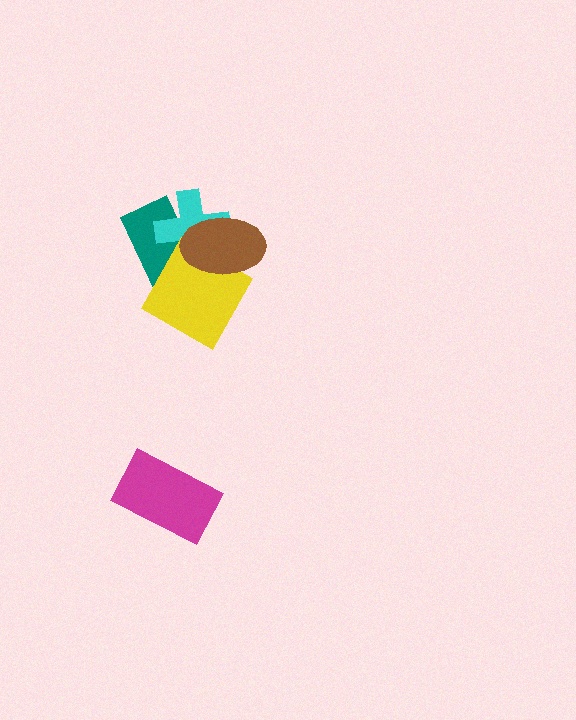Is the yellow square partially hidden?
Yes, it is partially covered by another shape.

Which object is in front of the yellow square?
The brown ellipse is in front of the yellow square.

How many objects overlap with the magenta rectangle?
0 objects overlap with the magenta rectangle.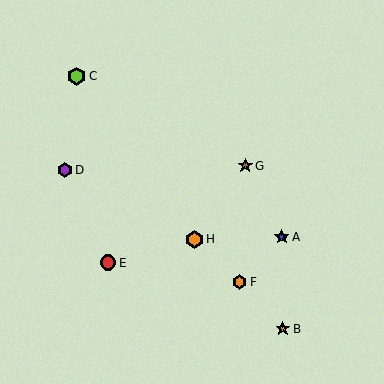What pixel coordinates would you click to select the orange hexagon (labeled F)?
Click at (239, 282) to select the orange hexagon F.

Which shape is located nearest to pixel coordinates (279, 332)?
The orange star (labeled B) at (283, 329) is nearest to that location.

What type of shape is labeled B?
Shape B is an orange star.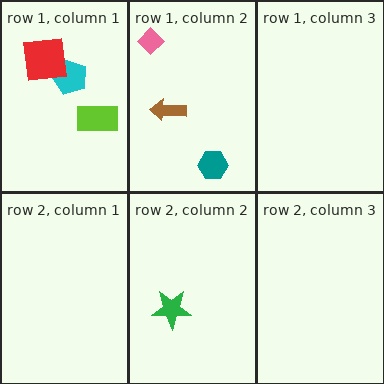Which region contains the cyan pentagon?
The row 1, column 1 region.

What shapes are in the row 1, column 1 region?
The cyan pentagon, the red square, the lime rectangle.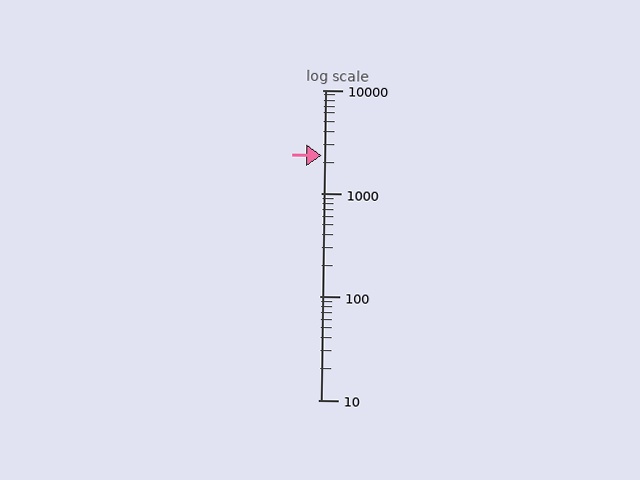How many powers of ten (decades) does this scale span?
The scale spans 3 decades, from 10 to 10000.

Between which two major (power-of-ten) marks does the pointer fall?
The pointer is between 1000 and 10000.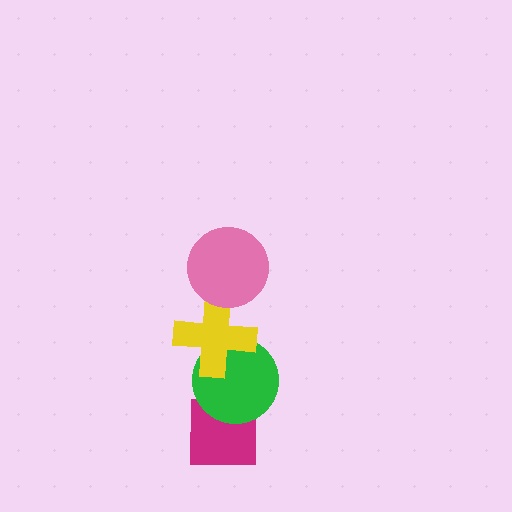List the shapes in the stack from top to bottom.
From top to bottom: the pink circle, the yellow cross, the green circle, the magenta square.